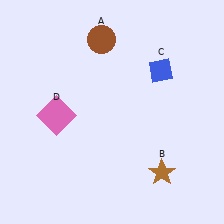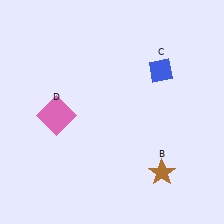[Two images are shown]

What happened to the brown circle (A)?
The brown circle (A) was removed in Image 2. It was in the top-left area of Image 1.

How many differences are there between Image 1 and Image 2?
There is 1 difference between the two images.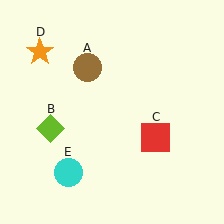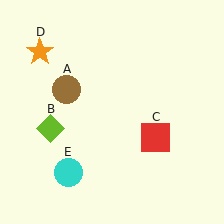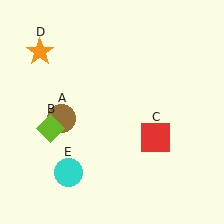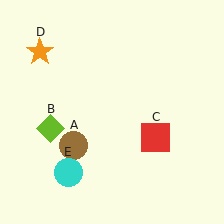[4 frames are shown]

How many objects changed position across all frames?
1 object changed position: brown circle (object A).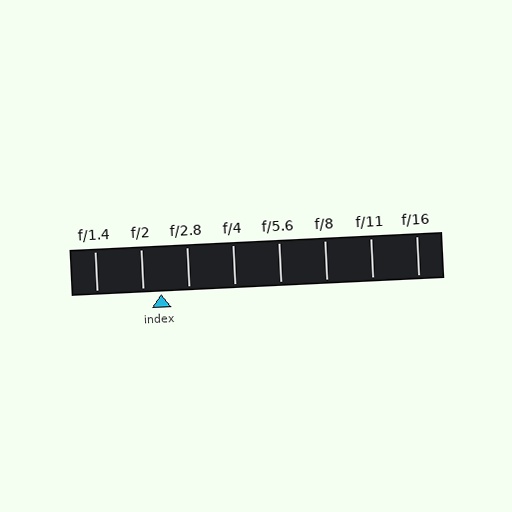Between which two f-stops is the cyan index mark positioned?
The index mark is between f/2 and f/2.8.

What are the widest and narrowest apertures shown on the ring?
The widest aperture shown is f/1.4 and the narrowest is f/16.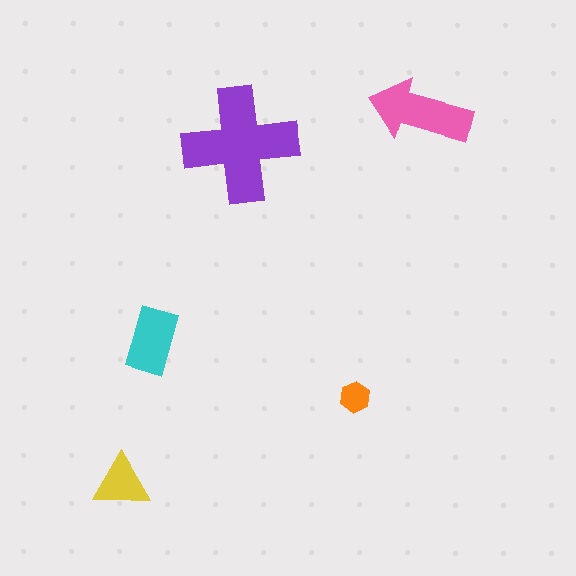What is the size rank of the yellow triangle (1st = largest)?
4th.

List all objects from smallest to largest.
The orange hexagon, the yellow triangle, the cyan rectangle, the pink arrow, the purple cross.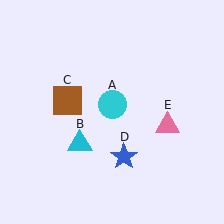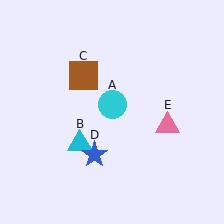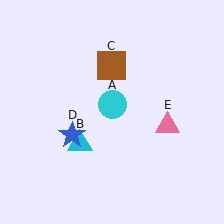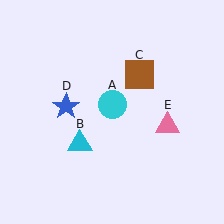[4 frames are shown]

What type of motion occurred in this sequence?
The brown square (object C), blue star (object D) rotated clockwise around the center of the scene.